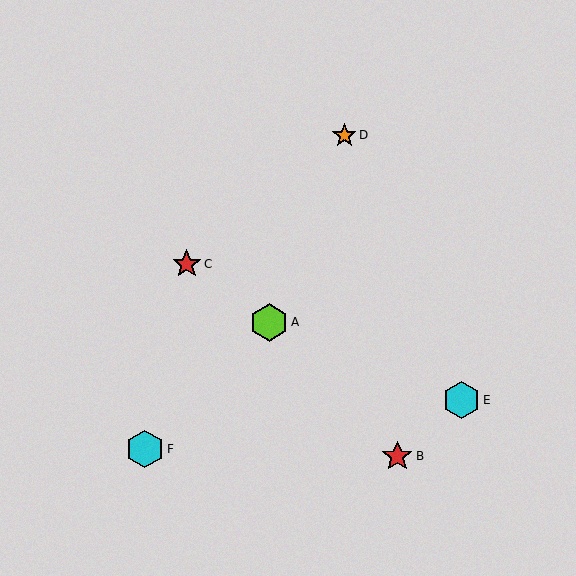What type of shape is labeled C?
Shape C is a red star.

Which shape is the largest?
The lime hexagon (labeled A) is the largest.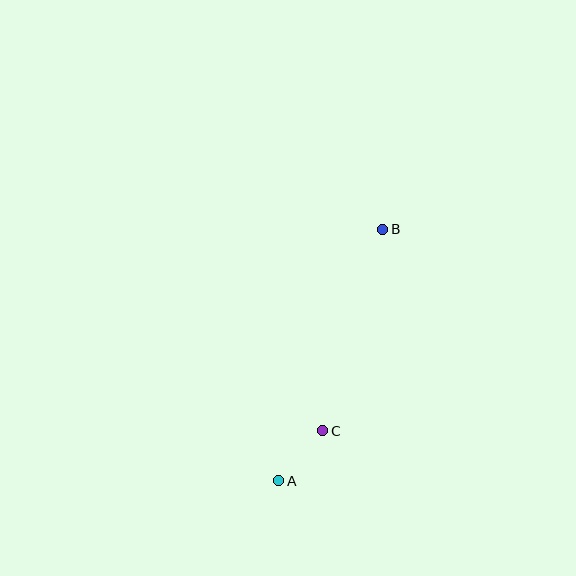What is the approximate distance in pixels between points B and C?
The distance between B and C is approximately 210 pixels.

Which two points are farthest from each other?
Points A and B are farthest from each other.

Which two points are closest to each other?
Points A and C are closest to each other.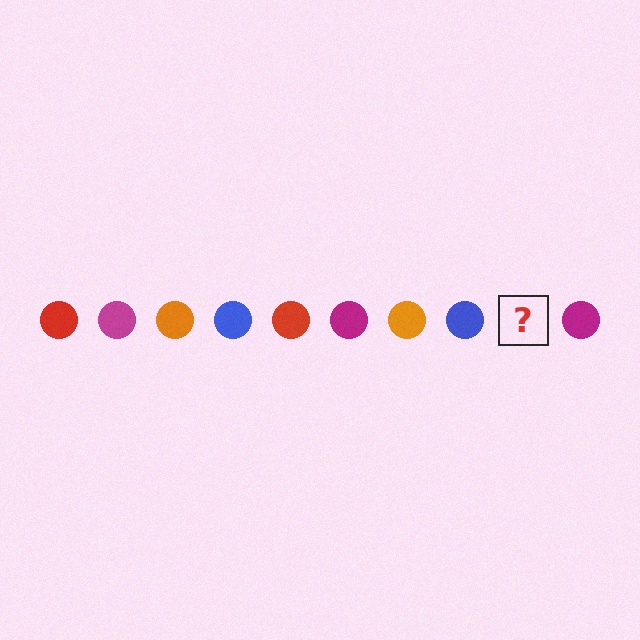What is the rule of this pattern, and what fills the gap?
The rule is that the pattern cycles through red, magenta, orange, blue circles. The gap should be filled with a red circle.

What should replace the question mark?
The question mark should be replaced with a red circle.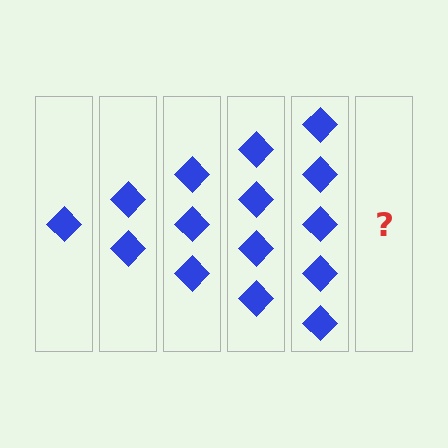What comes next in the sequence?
The next element should be 6 diamonds.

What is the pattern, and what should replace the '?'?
The pattern is that each step adds one more diamond. The '?' should be 6 diamonds.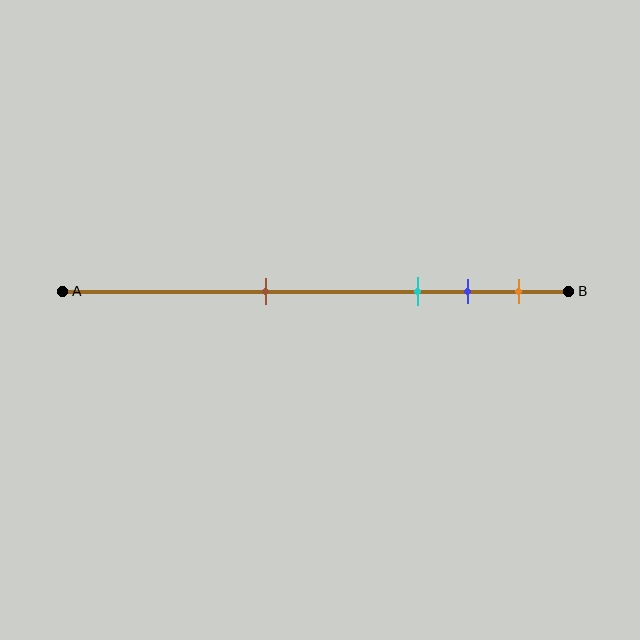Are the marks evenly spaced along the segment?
No, the marks are not evenly spaced.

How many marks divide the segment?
There are 4 marks dividing the segment.